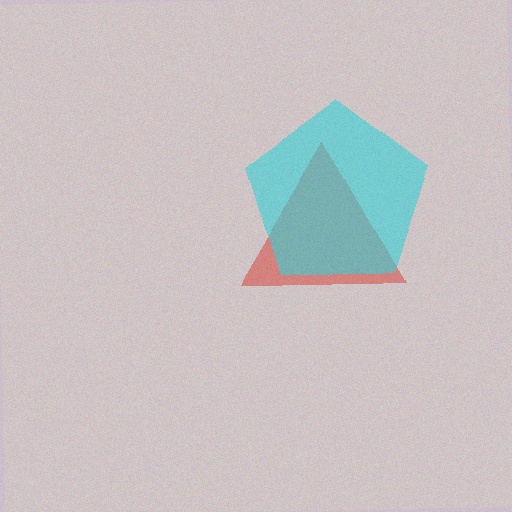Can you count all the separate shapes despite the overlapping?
Yes, there are 2 separate shapes.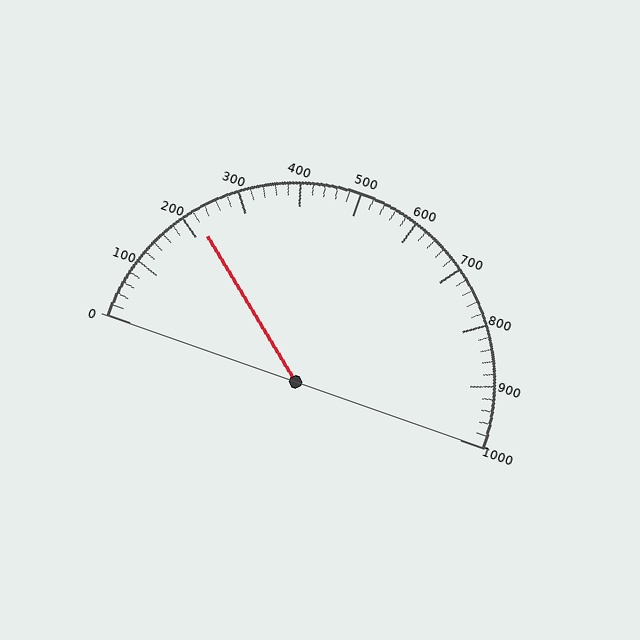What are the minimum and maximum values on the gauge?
The gauge ranges from 0 to 1000.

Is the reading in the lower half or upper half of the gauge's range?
The reading is in the lower half of the range (0 to 1000).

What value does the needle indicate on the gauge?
The needle indicates approximately 220.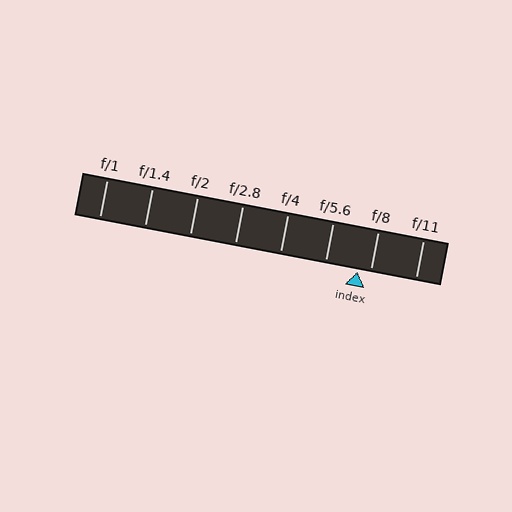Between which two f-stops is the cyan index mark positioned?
The index mark is between f/5.6 and f/8.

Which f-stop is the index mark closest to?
The index mark is closest to f/8.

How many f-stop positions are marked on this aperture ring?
There are 8 f-stop positions marked.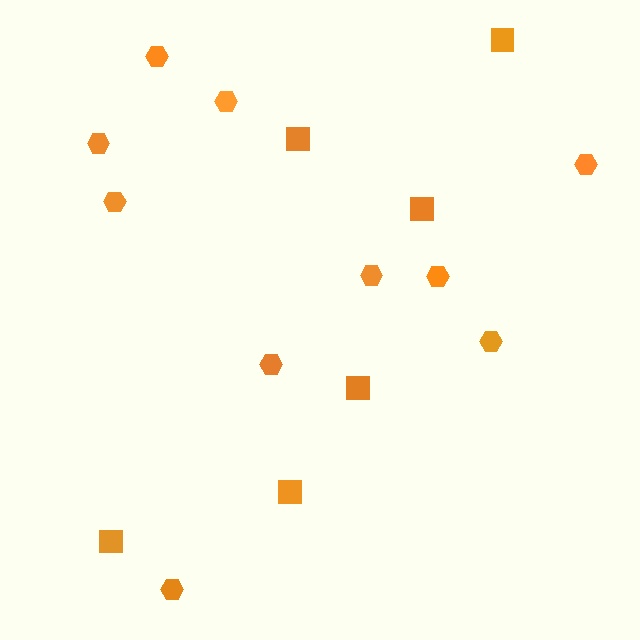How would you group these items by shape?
There are 2 groups: one group of squares (6) and one group of hexagons (10).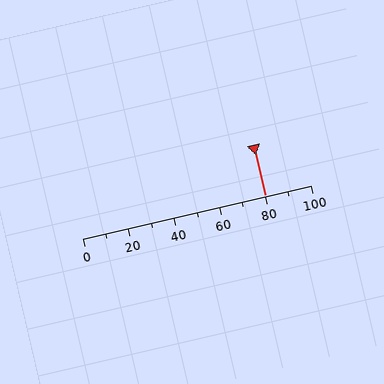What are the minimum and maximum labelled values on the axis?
The axis runs from 0 to 100.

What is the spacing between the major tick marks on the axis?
The major ticks are spaced 20 apart.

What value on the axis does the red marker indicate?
The marker indicates approximately 80.